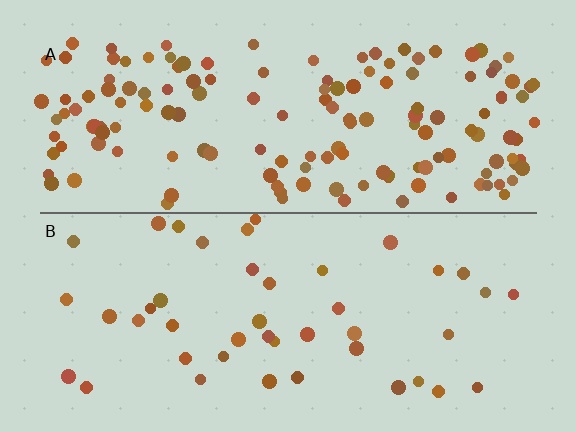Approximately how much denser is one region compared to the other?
Approximately 3.4× — region A over region B.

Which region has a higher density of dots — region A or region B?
A (the top).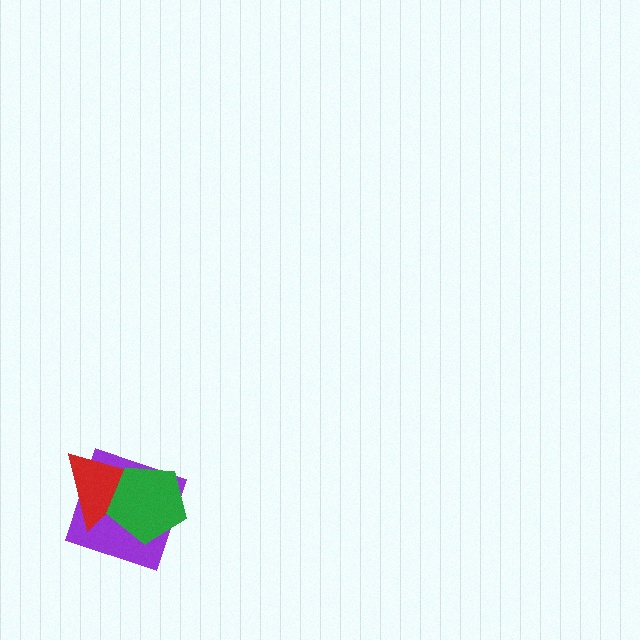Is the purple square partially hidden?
Yes, it is partially covered by another shape.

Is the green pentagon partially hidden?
No, no other shape covers it.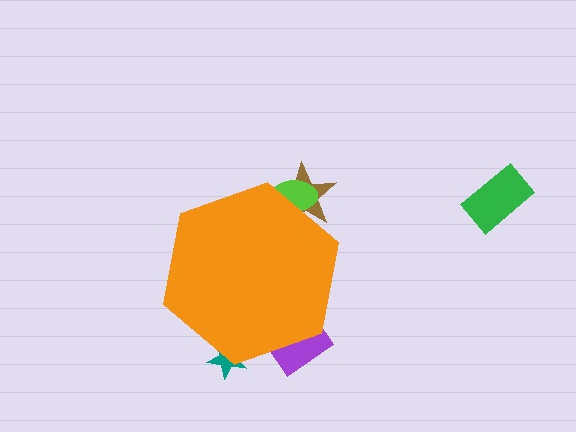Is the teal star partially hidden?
Yes, the teal star is partially hidden behind the orange hexagon.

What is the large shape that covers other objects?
An orange hexagon.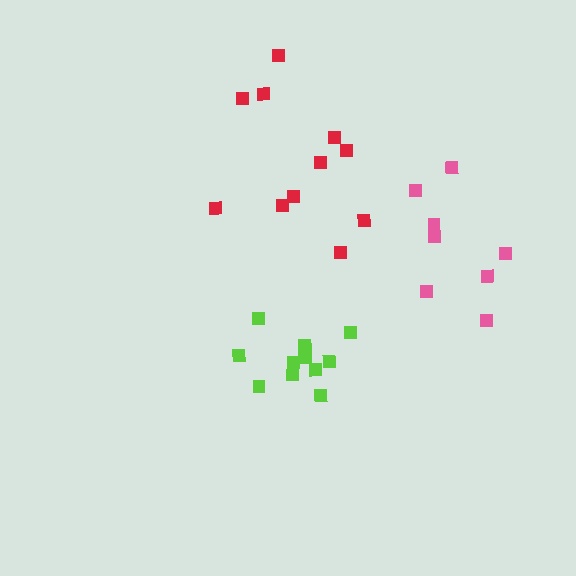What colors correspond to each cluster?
The clusters are colored: lime, red, pink.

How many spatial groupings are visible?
There are 3 spatial groupings.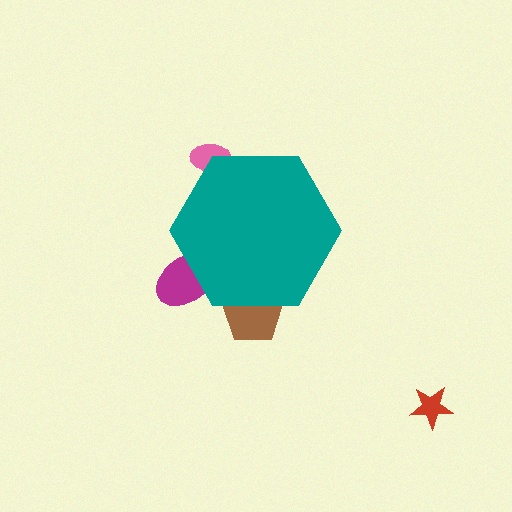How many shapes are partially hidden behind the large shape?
3 shapes are partially hidden.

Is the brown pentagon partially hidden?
Yes, the brown pentagon is partially hidden behind the teal hexagon.